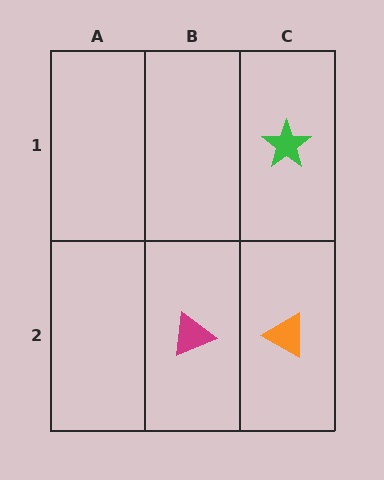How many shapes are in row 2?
2 shapes.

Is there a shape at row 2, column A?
No, that cell is empty.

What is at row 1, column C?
A green star.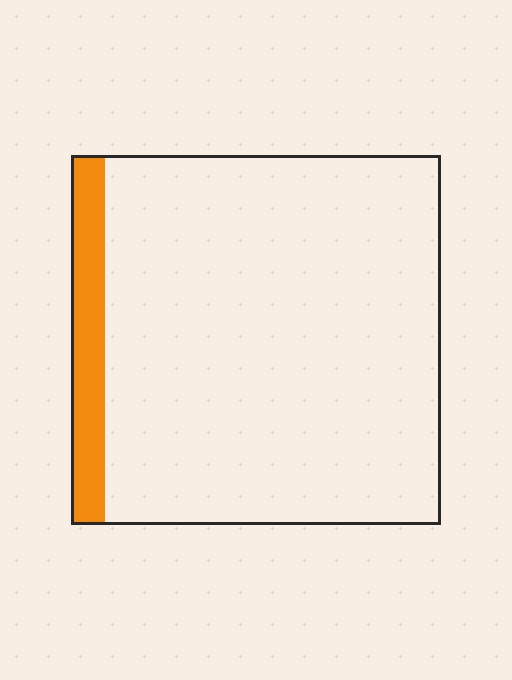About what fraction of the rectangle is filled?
About one tenth (1/10).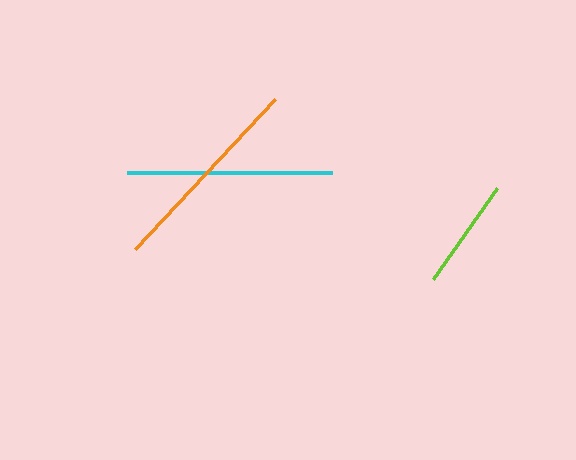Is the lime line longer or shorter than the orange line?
The orange line is longer than the lime line.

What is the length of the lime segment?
The lime segment is approximately 111 pixels long.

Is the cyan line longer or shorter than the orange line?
The orange line is longer than the cyan line.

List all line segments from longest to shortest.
From longest to shortest: orange, cyan, lime.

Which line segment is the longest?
The orange line is the longest at approximately 206 pixels.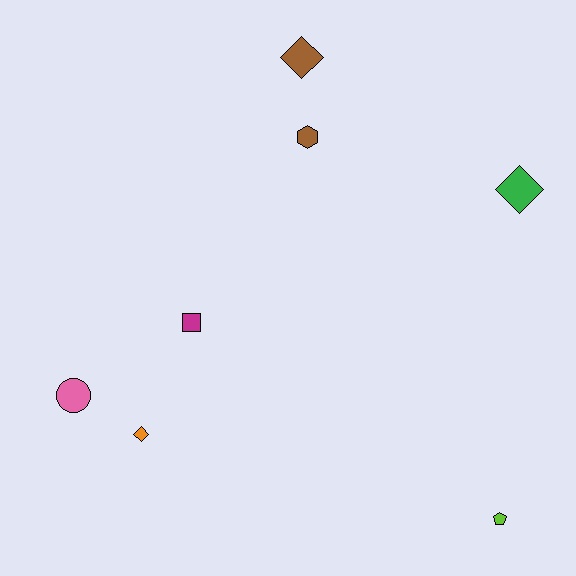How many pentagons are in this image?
There is 1 pentagon.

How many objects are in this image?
There are 7 objects.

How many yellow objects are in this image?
There are no yellow objects.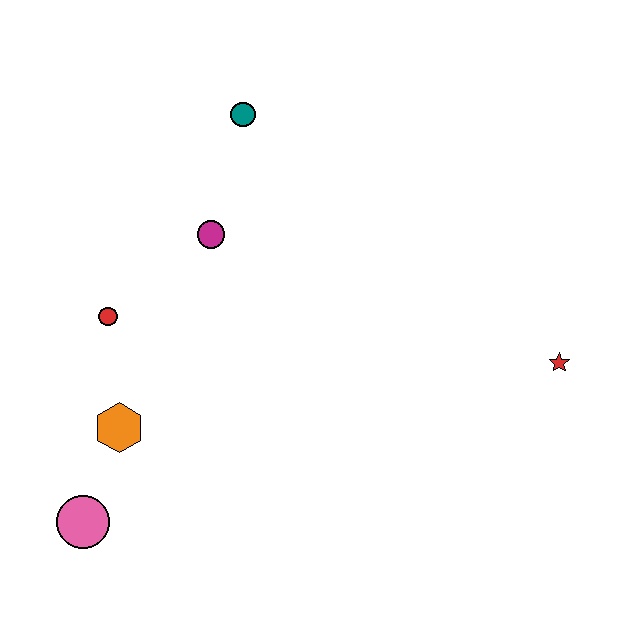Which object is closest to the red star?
The magenta circle is closest to the red star.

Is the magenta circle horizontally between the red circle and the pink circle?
No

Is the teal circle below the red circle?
No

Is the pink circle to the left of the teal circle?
Yes